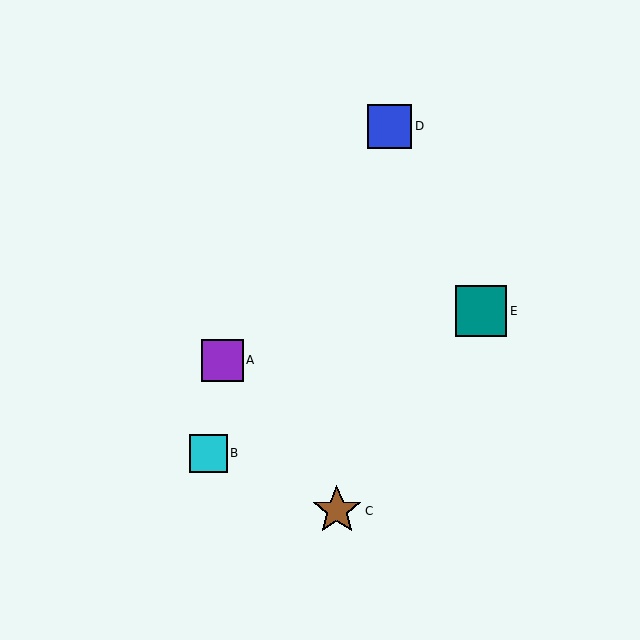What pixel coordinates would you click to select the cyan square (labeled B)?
Click at (209, 453) to select the cyan square B.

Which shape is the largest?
The teal square (labeled E) is the largest.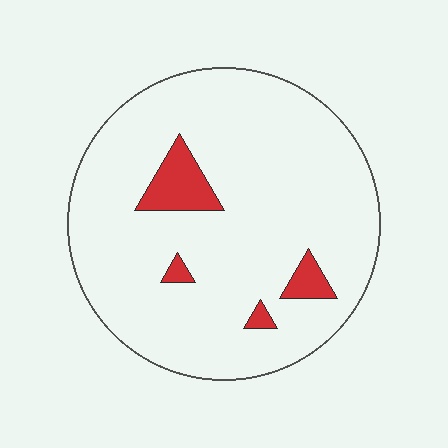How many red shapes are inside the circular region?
4.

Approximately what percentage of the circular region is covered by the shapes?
Approximately 10%.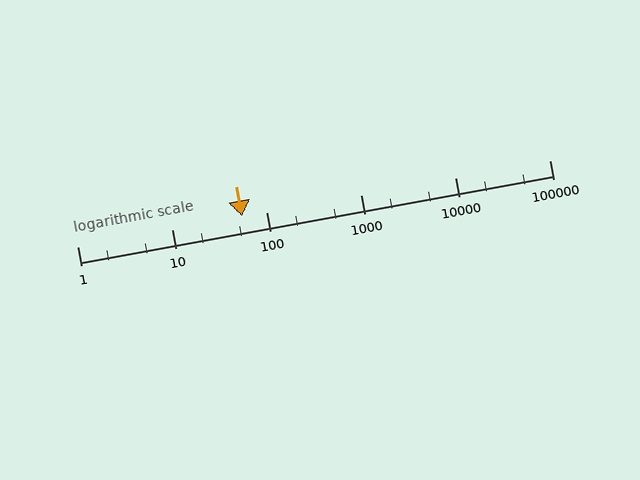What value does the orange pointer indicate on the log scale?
The pointer indicates approximately 55.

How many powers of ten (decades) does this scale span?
The scale spans 5 decades, from 1 to 100000.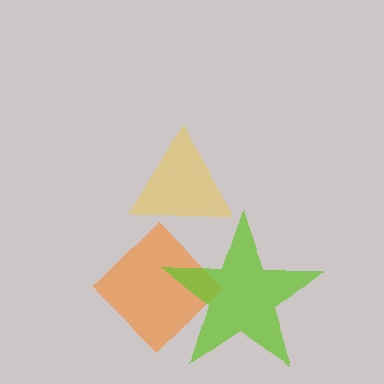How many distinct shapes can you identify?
There are 3 distinct shapes: an orange diamond, a lime star, a yellow triangle.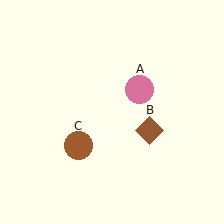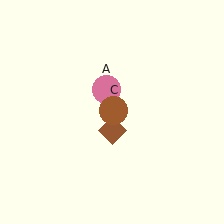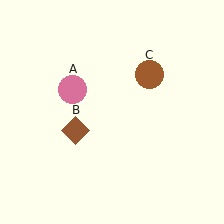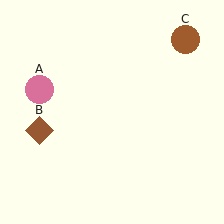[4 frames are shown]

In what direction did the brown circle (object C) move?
The brown circle (object C) moved up and to the right.